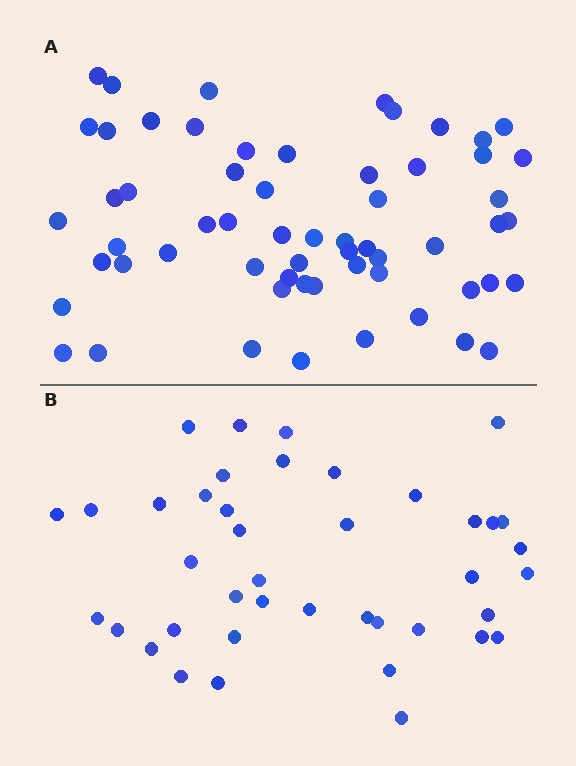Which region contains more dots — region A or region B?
Region A (the top region) has more dots.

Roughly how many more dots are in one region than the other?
Region A has approximately 20 more dots than region B.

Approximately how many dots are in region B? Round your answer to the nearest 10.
About 40 dots. (The exact count is 41, which rounds to 40.)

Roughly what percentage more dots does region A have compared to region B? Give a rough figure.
About 45% more.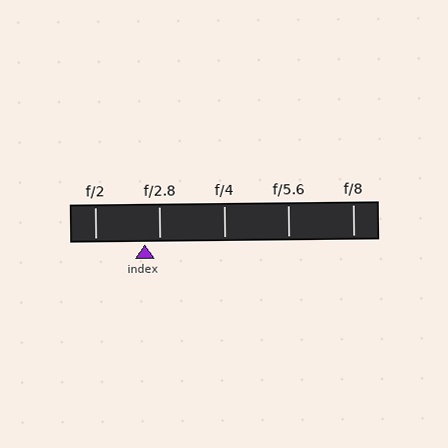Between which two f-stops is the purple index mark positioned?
The index mark is between f/2 and f/2.8.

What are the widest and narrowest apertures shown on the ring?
The widest aperture shown is f/2 and the narrowest is f/8.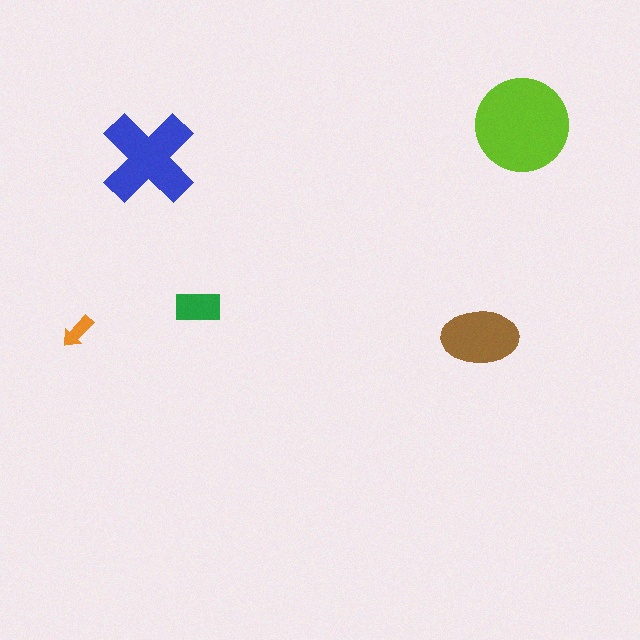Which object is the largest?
The lime circle.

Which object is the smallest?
The orange arrow.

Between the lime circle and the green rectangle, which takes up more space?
The lime circle.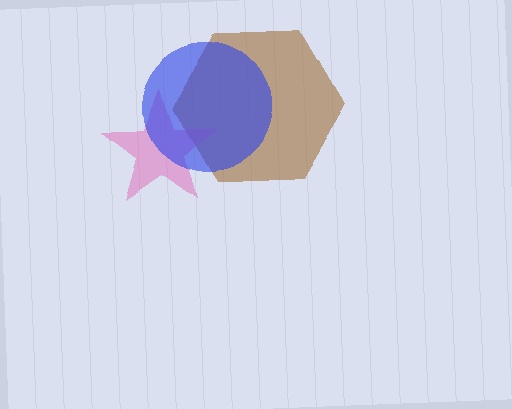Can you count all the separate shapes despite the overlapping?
Yes, there are 3 separate shapes.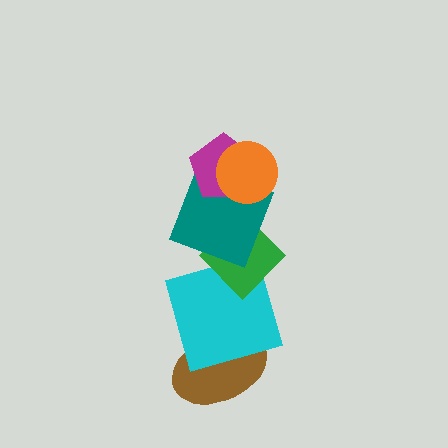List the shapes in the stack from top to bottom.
From top to bottom: the orange circle, the magenta pentagon, the teal square, the green diamond, the cyan square, the brown ellipse.